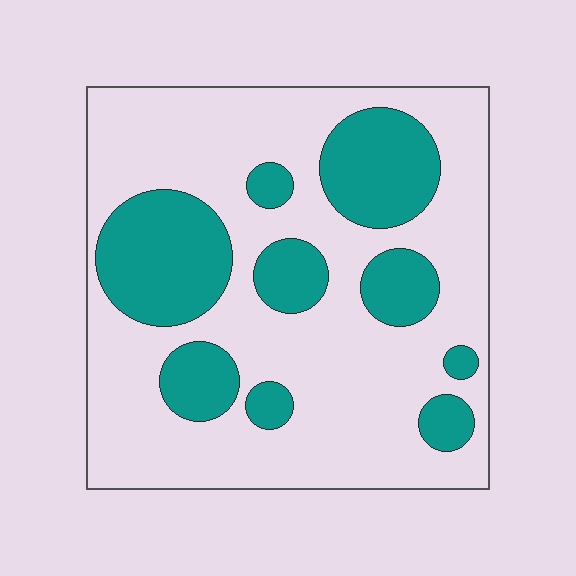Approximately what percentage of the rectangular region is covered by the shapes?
Approximately 30%.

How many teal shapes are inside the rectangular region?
9.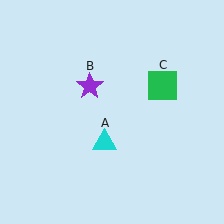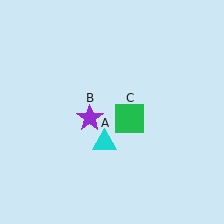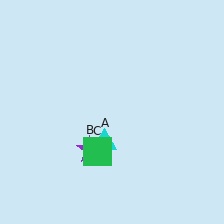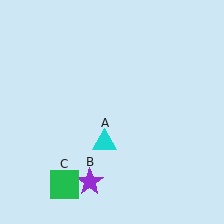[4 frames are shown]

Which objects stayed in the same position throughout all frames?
Cyan triangle (object A) remained stationary.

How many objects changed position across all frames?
2 objects changed position: purple star (object B), green square (object C).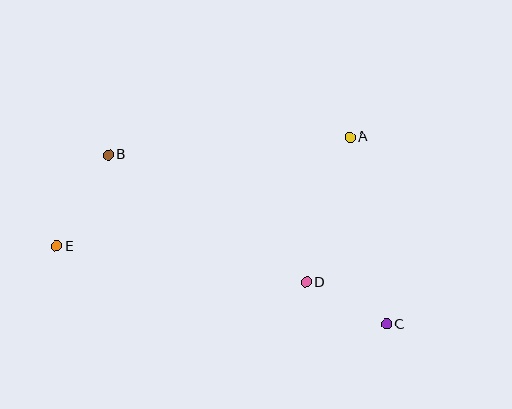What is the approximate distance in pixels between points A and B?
The distance between A and B is approximately 242 pixels.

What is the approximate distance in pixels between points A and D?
The distance between A and D is approximately 152 pixels.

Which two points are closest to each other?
Points C and D are closest to each other.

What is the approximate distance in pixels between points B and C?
The distance between B and C is approximately 325 pixels.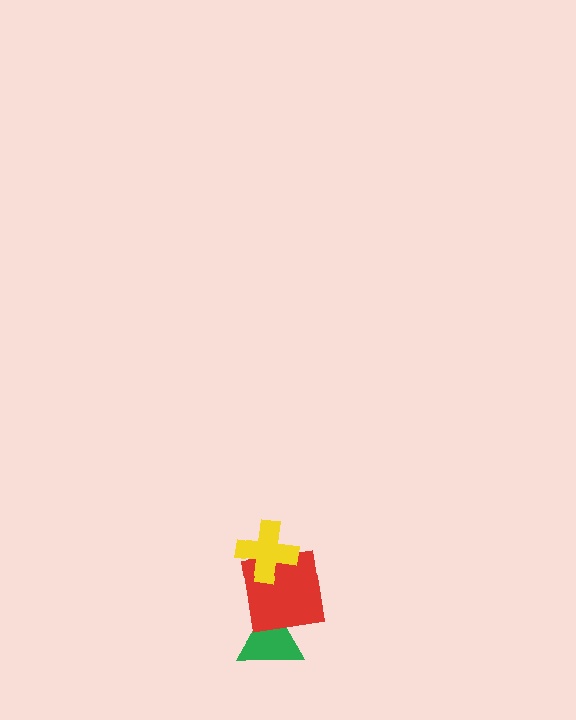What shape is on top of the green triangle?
The red square is on top of the green triangle.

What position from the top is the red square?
The red square is 2nd from the top.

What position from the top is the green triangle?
The green triangle is 3rd from the top.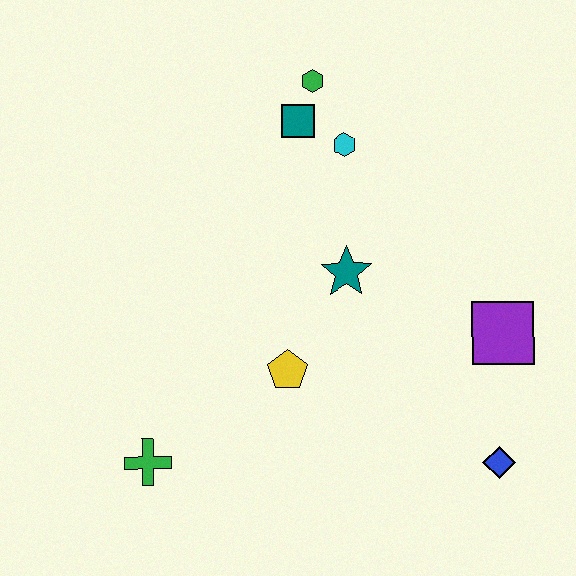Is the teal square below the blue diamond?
No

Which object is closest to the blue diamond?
The purple square is closest to the blue diamond.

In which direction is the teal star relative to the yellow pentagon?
The teal star is above the yellow pentagon.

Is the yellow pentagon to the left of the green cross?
No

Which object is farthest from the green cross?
The green hexagon is farthest from the green cross.